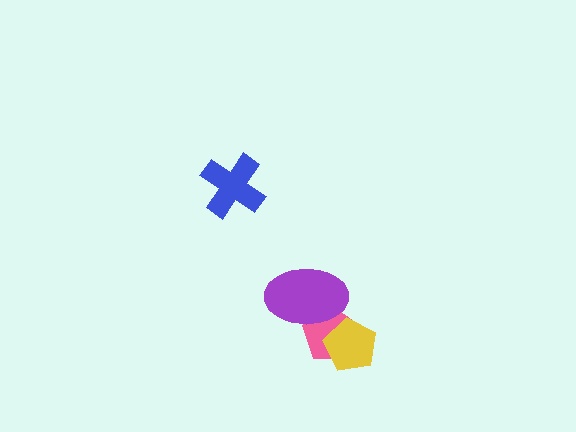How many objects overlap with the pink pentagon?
2 objects overlap with the pink pentagon.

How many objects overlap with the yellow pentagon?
1 object overlaps with the yellow pentagon.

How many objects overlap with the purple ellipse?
1 object overlaps with the purple ellipse.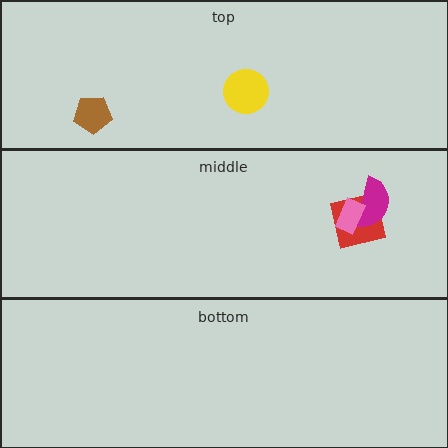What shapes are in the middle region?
The red square, the magenta semicircle, the pink rectangle.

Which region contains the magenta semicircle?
The middle region.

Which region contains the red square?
The middle region.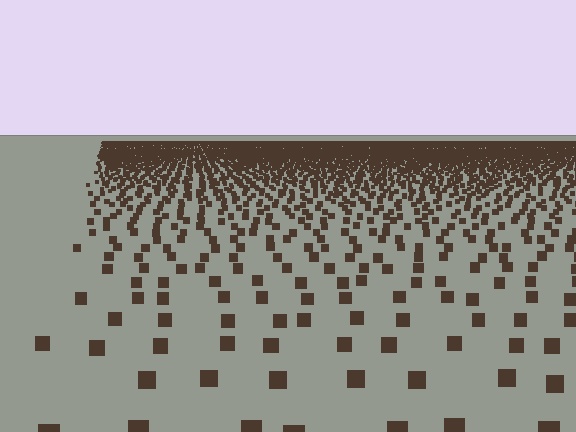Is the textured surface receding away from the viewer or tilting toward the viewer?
The surface is receding away from the viewer. Texture elements get smaller and denser toward the top.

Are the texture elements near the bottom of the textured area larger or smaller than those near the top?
Larger. Near the bottom, elements are closer to the viewer and appear at a bigger on-screen size.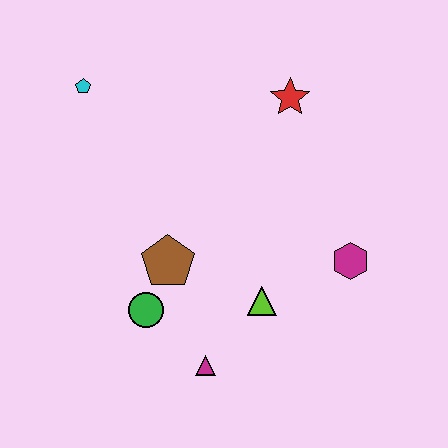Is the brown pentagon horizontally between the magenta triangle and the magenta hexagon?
No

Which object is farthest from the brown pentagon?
The red star is farthest from the brown pentagon.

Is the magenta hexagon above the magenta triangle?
Yes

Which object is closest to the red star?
The magenta hexagon is closest to the red star.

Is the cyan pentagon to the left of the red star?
Yes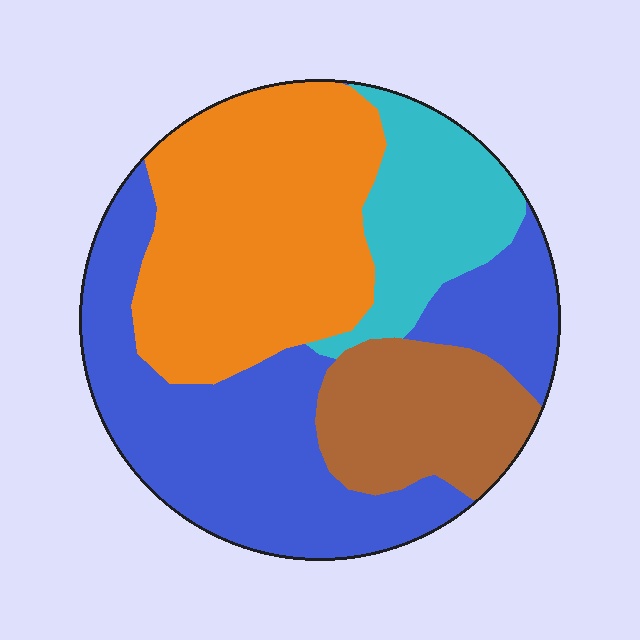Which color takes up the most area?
Blue, at roughly 35%.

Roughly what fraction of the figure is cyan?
Cyan covers about 15% of the figure.